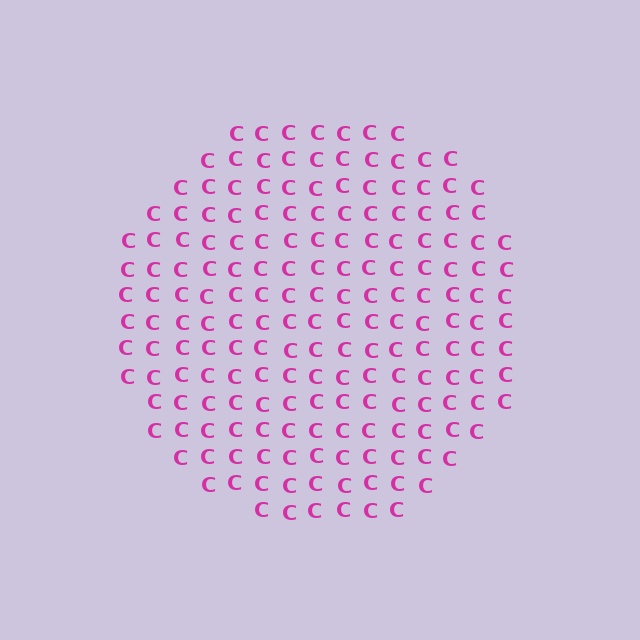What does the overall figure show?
The overall figure shows a circle.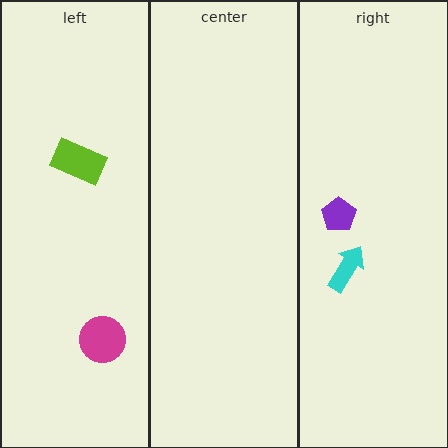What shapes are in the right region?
The purple pentagon, the cyan arrow.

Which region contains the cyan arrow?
The right region.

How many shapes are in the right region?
2.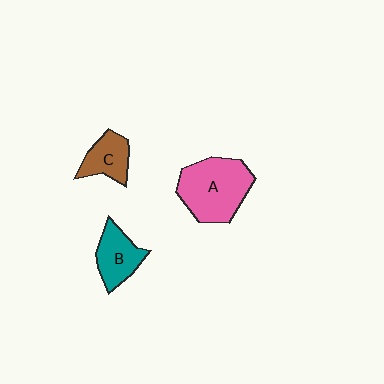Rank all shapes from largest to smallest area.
From largest to smallest: A (pink), B (teal), C (brown).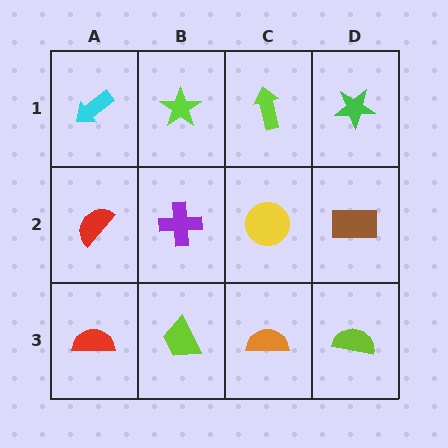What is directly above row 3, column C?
A yellow circle.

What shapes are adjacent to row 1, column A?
A red semicircle (row 2, column A), a lime star (row 1, column B).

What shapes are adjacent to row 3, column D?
A brown rectangle (row 2, column D), an orange semicircle (row 3, column C).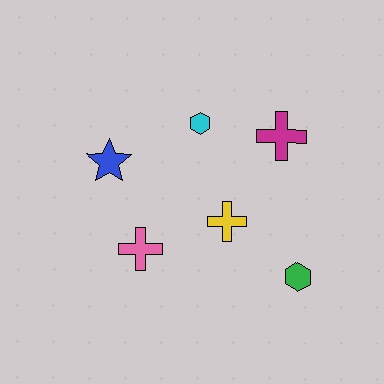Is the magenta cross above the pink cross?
Yes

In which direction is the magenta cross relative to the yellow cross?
The magenta cross is above the yellow cross.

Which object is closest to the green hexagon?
The yellow cross is closest to the green hexagon.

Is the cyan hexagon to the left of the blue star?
No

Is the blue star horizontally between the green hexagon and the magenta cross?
No